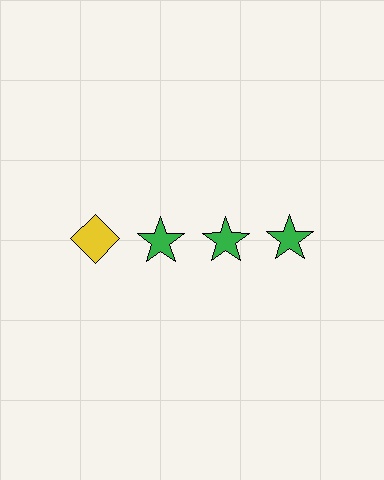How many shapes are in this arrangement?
There are 4 shapes arranged in a grid pattern.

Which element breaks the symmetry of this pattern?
The yellow diamond in the top row, leftmost column breaks the symmetry. All other shapes are green stars.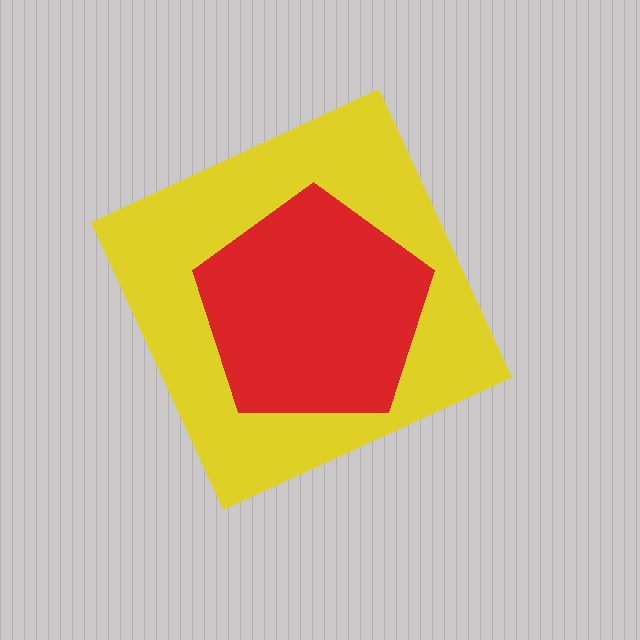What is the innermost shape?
The red pentagon.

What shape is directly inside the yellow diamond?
The red pentagon.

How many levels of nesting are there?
2.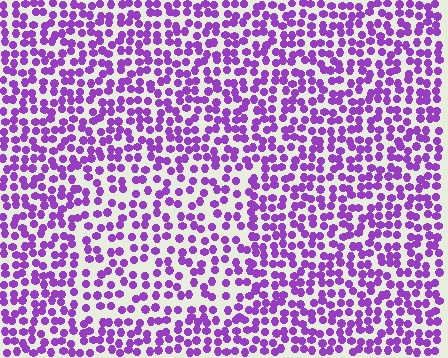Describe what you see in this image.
The image contains small purple elements arranged at two different densities. A rectangle-shaped region is visible where the elements are less densely packed than the surrounding area.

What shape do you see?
I see a rectangle.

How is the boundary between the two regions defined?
The boundary is defined by a change in element density (approximately 1.5x ratio). All elements are the same color, size, and shape.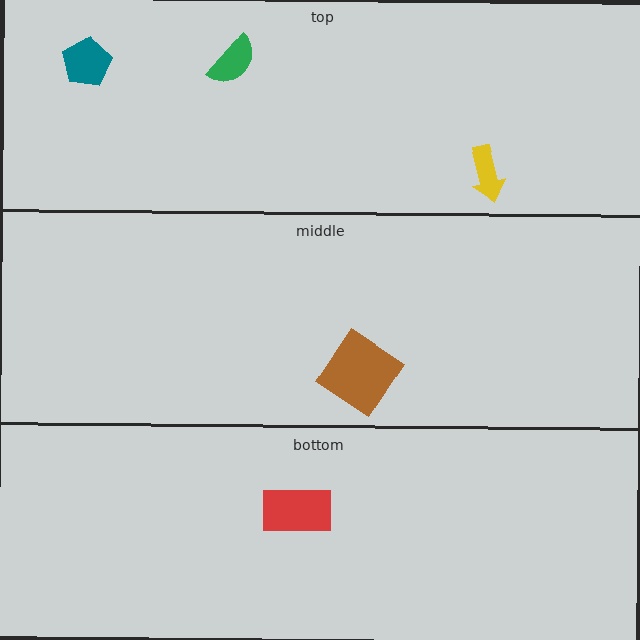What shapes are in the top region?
The teal pentagon, the green semicircle, the yellow arrow.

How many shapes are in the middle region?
1.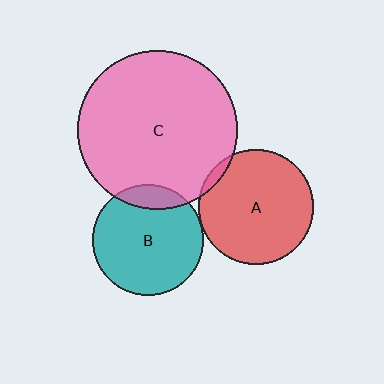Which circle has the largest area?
Circle C (pink).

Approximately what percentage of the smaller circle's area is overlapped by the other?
Approximately 15%.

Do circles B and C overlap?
Yes.